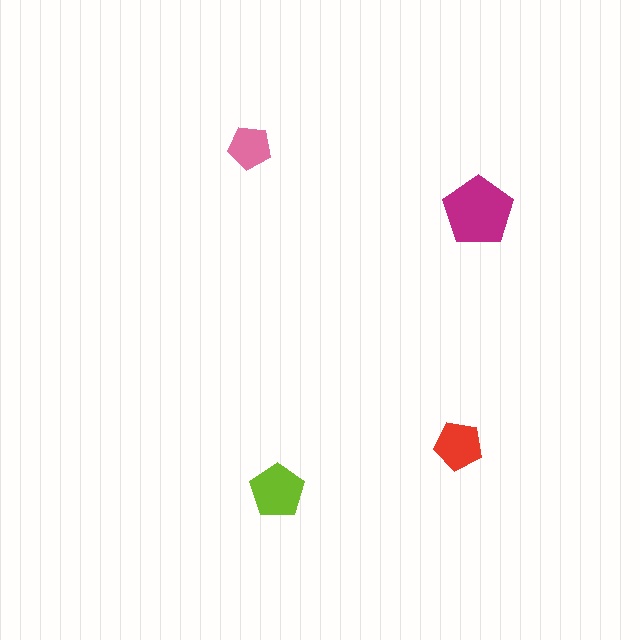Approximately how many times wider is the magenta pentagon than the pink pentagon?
About 1.5 times wider.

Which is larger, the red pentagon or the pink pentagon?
The red one.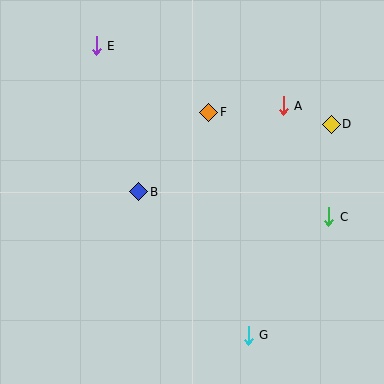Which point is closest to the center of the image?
Point B at (139, 192) is closest to the center.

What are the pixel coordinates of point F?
Point F is at (209, 112).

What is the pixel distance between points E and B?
The distance between E and B is 152 pixels.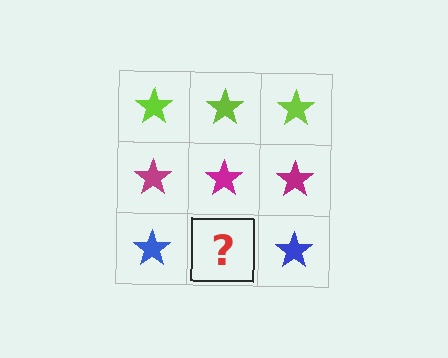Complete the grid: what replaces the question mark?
The question mark should be replaced with a blue star.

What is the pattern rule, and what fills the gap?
The rule is that each row has a consistent color. The gap should be filled with a blue star.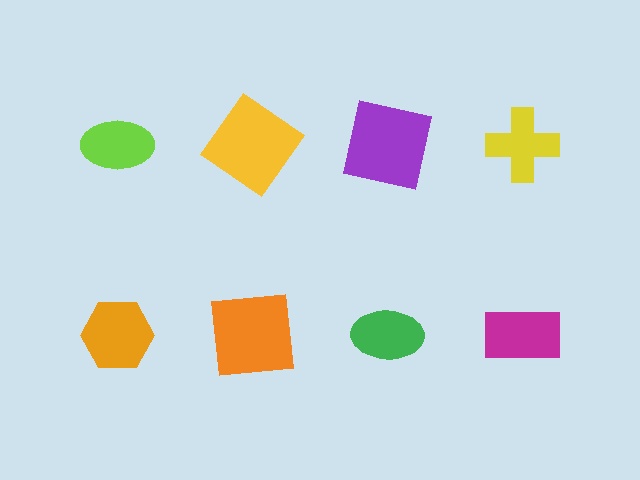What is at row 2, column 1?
An orange hexagon.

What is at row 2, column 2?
An orange square.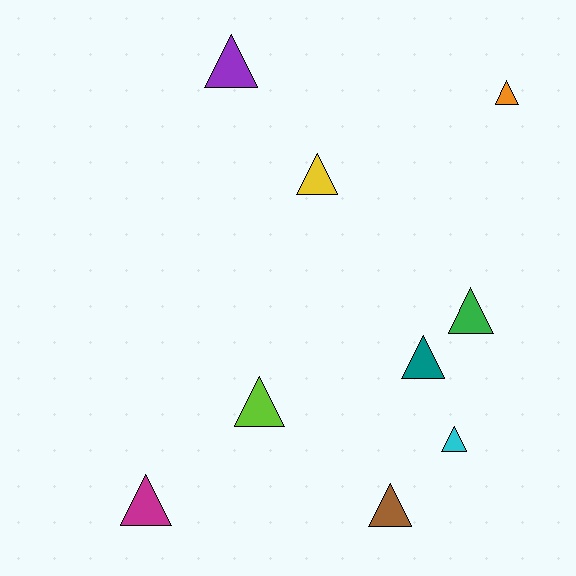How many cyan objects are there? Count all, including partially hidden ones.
There is 1 cyan object.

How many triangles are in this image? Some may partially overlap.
There are 9 triangles.